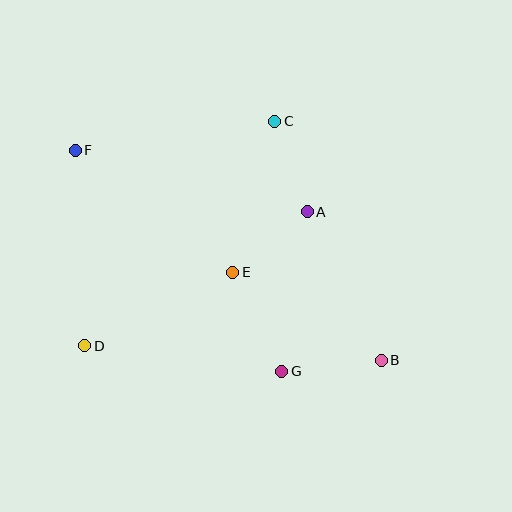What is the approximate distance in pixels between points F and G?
The distance between F and G is approximately 302 pixels.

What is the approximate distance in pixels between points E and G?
The distance between E and G is approximately 110 pixels.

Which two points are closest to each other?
Points A and E are closest to each other.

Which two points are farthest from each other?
Points B and F are farthest from each other.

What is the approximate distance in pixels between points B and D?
The distance between B and D is approximately 297 pixels.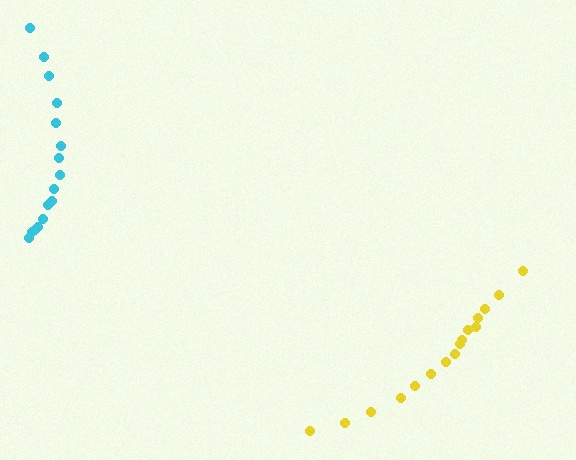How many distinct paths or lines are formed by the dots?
There are 2 distinct paths.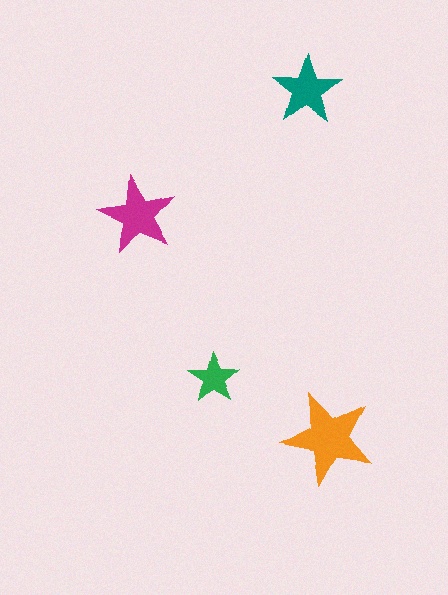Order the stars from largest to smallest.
the orange one, the magenta one, the teal one, the green one.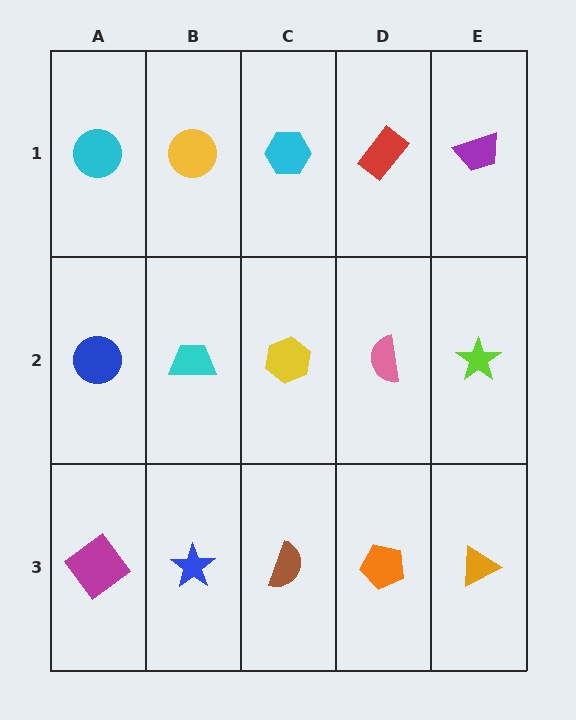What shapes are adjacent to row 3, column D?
A pink semicircle (row 2, column D), a brown semicircle (row 3, column C), an orange triangle (row 3, column E).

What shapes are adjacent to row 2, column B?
A yellow circle (row 1, column B), a blue star (row 3, column B), a blue circle (row 2, column A), a yellow hexagon (row 2, column C).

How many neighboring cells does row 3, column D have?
3.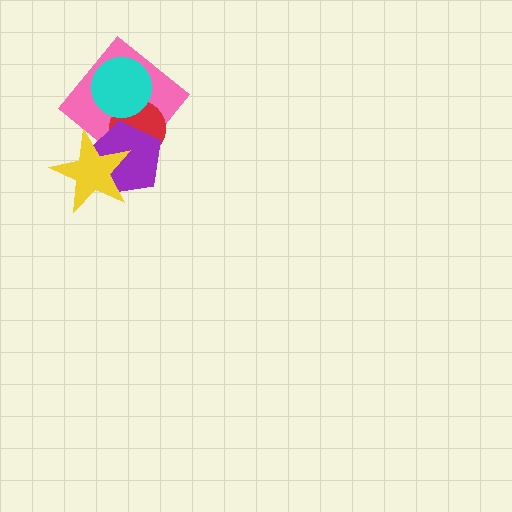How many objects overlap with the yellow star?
3 objects overlap with the yellow star.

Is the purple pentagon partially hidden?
Yes, it is partially covered by another shape.